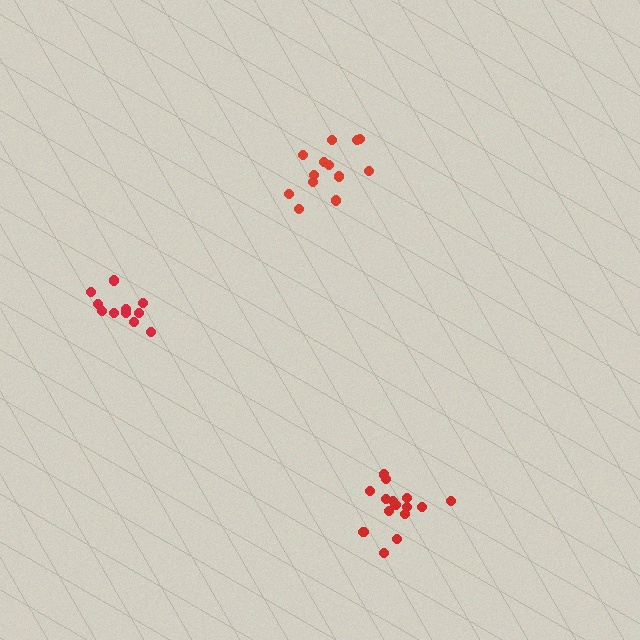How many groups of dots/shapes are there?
There are 3 groups.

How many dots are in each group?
Group 1: 15 dots, Group 2: 11 dots, Group 3: 13 dots (39 total).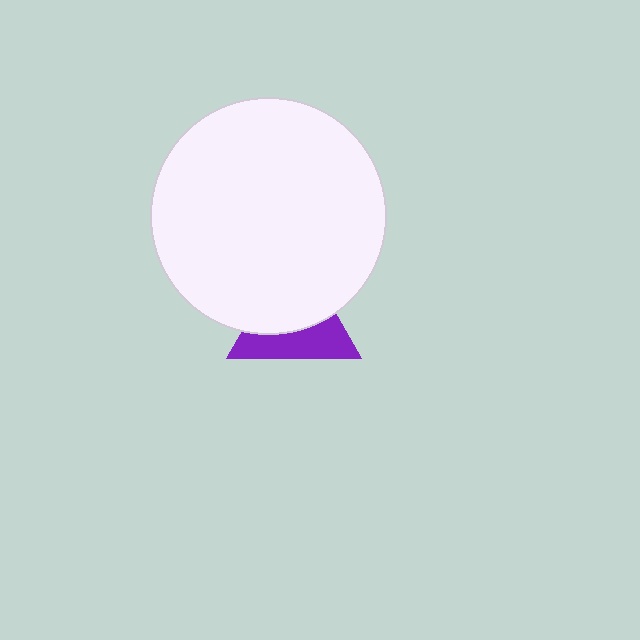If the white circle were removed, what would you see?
You would see the complete purple triangle.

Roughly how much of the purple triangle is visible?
A small part of it is visible (roughly 45%).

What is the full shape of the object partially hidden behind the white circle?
The partially hidden object is a purple triangle.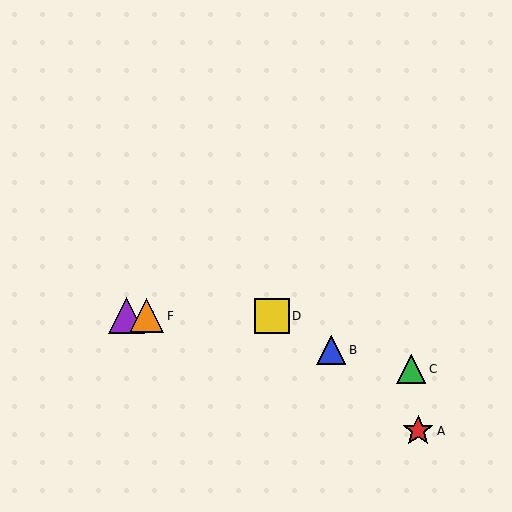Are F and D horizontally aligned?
Yes, both are at y≈316.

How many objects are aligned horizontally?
3 objects (D, E, F) are aligned horizontally.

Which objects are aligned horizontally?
Objects D, E, F are aligned horizontally.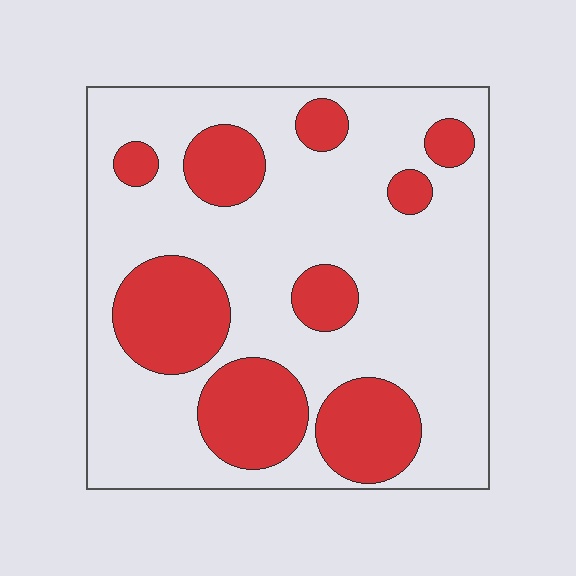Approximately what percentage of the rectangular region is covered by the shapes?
Approximately 30%.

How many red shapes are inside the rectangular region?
9.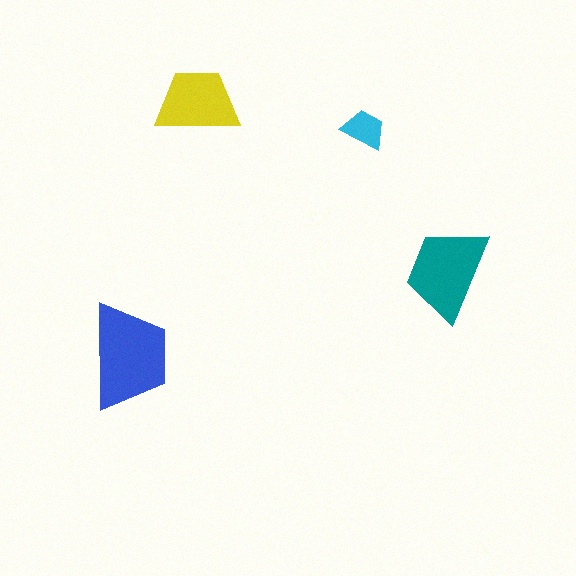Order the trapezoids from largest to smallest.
the blue one, the teal one, the yellow one, the cyan one.